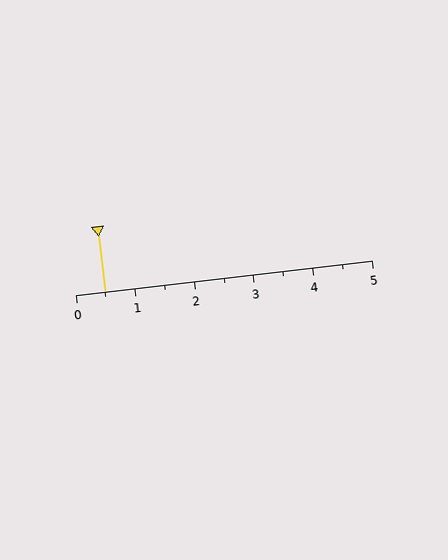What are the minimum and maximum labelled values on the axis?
The axis runs from 0 to 5.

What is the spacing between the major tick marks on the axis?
The major ticks are spaced 1 apart.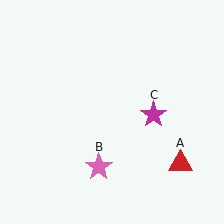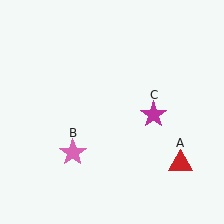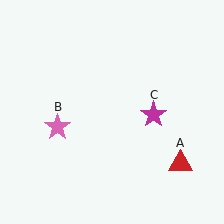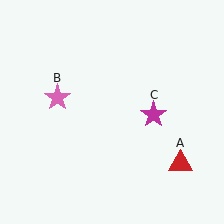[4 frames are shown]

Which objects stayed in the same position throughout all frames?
Red triangle (object A) and magenta star (object C) remained stationary.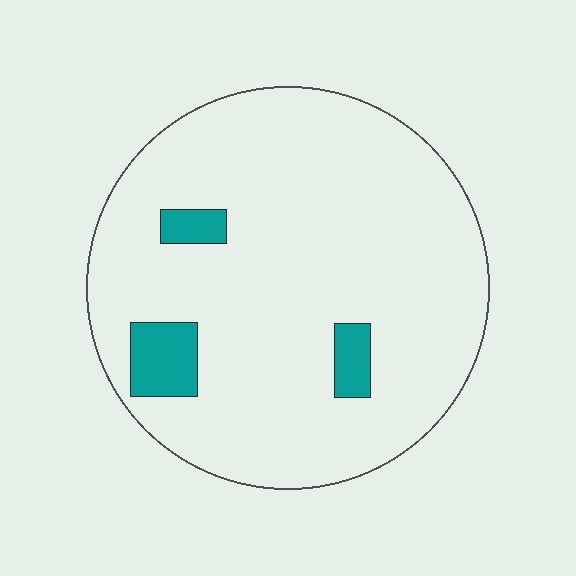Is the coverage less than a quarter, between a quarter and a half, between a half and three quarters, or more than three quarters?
Less than a quarter.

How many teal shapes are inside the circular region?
3.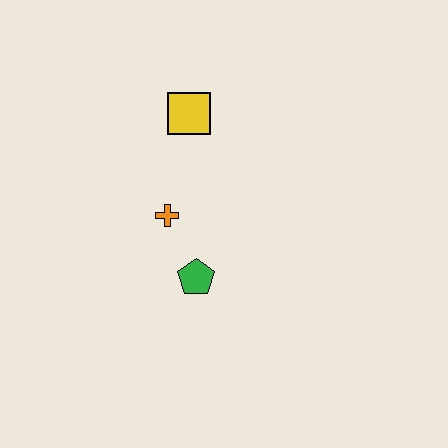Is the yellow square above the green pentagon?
Yes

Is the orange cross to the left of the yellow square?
Yes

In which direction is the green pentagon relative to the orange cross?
The green pentagon is below the orange cross.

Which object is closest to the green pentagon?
The orange cross is closest to the green pentagon.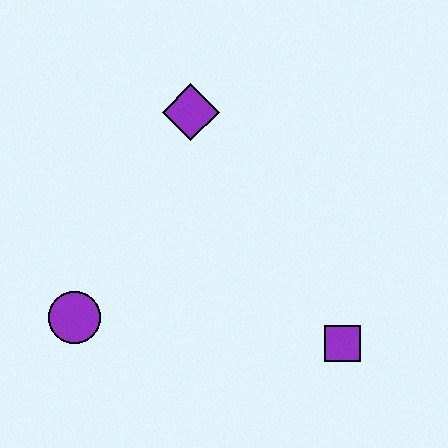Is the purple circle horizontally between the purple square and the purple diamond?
No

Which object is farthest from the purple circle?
The purple square is farthest from the purple circle.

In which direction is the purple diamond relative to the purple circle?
The purple diamond is above the purple circle.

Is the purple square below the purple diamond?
Yes